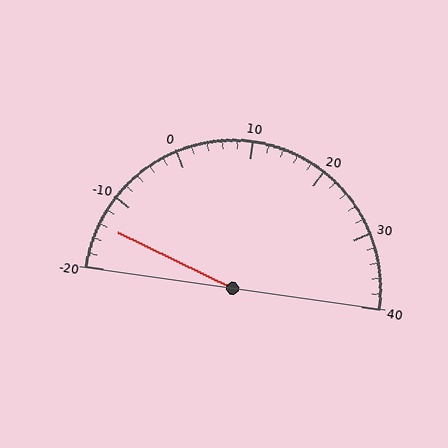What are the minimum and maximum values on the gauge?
The gauge ranges from -20 to 40.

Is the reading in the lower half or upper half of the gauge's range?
The reading is in the lower half of the range (-20 to 40).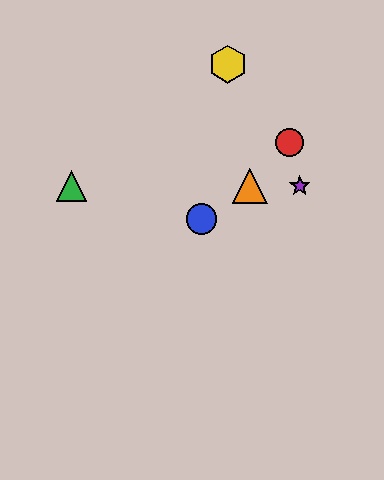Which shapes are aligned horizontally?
The green triangle, the purple star, the orange triangle are aligned horizontally.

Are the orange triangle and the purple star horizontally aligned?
Yes, both are at y≈186.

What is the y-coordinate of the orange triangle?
The orange triangle is at y≈186.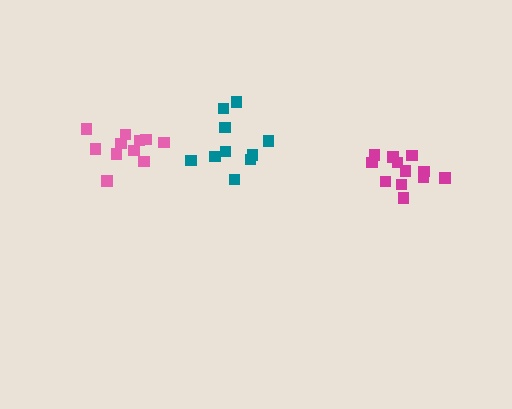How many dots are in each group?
Group 1: 10 dots, Group 2: 11 dots, Group 3: 12 dots (33 total).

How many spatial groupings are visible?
There are 3 spatial groupings.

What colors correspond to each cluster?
The clusters are colored: teal, pink, magenta.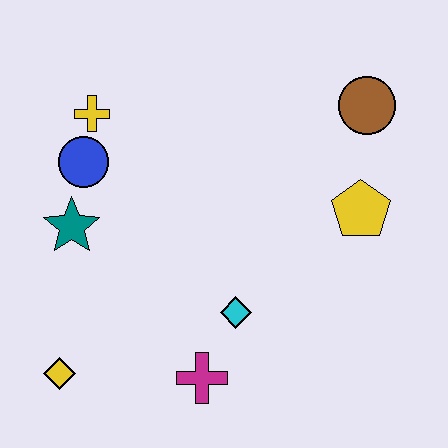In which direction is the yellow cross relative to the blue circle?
The yellow cross is above the blue circle.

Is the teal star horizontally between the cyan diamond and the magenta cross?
No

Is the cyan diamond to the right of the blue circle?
Yes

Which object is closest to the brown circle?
The yellow pentagon is closest to the brown circle.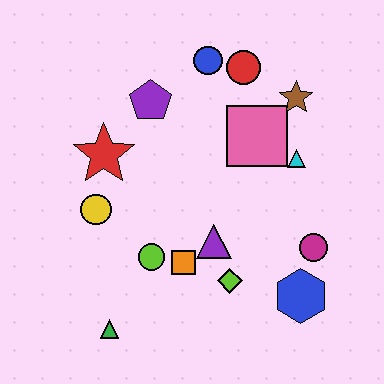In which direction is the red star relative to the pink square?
The red star is to the left of the pink square.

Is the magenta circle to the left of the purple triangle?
No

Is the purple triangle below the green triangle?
No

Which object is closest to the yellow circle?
The red star is closest to the yellow circle.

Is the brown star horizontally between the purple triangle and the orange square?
No